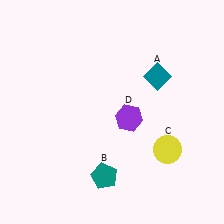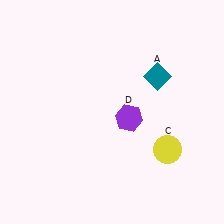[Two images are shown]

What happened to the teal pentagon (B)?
The teal pentagon (B) was removed in Image 2. It was in the bottom-left area of Image 1.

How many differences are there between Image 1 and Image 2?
There is 1 difference between the two images.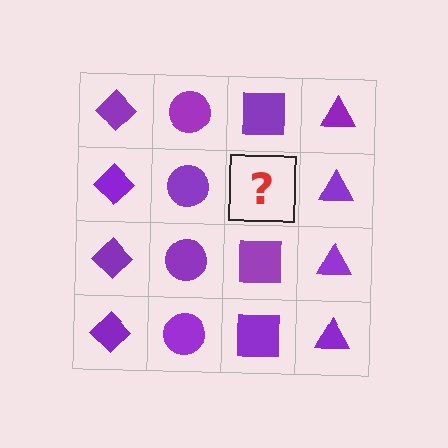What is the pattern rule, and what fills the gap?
The rule is that each column has a consistent shape. The gap should be filled with a purple square.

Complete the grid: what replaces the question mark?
The question mark should be replaced with a purple square.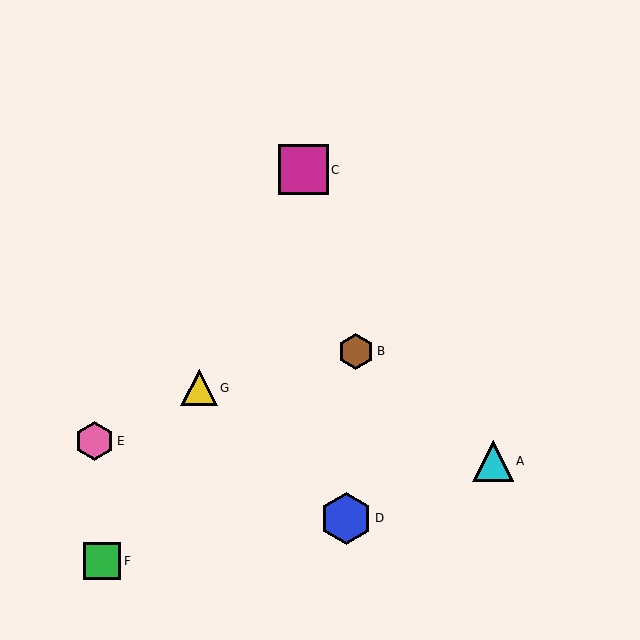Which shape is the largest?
The blue hexagon (labeled D) is the largest.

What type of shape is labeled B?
Shape B is a brown hexagon.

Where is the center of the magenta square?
The center of the magenta square is at (303, 170).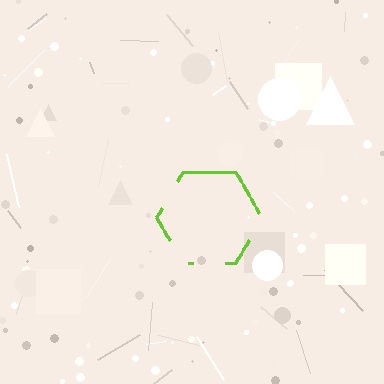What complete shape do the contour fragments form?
The contour fragments form a hexagon.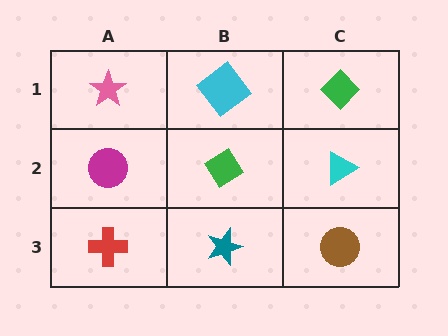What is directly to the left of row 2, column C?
A green diamond.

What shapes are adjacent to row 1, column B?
A green diamond (row 2, column B), a pink star (row 1, column A), a green diamond (row 1, column C).